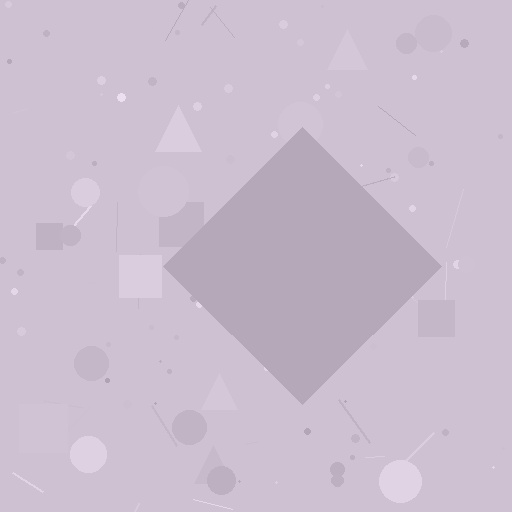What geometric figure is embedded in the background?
A diamond is embedded in the background.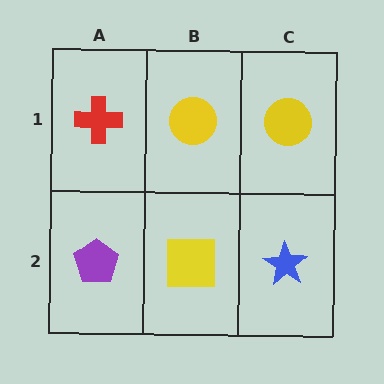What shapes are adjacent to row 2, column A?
A red cross (row 1, column A), a yellow square (row 2, column B).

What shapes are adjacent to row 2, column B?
A yellow circle (row 1, column B), a purple pentagon (row 2, column A), a blue star (row 2, column C).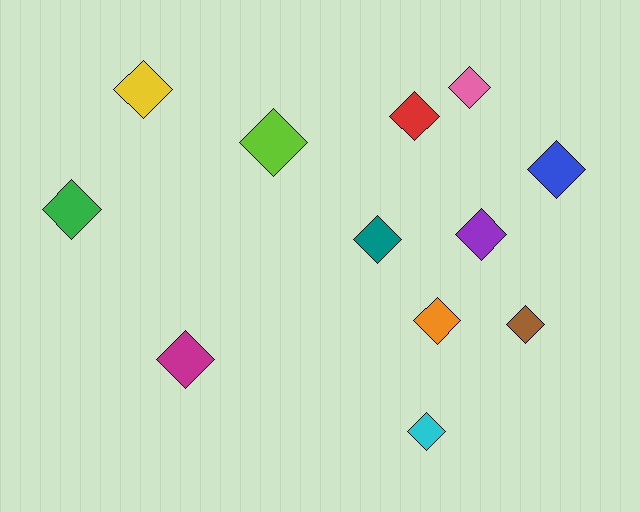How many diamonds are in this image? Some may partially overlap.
There are 12 diamonds.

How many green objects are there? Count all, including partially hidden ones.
There is 1 green object.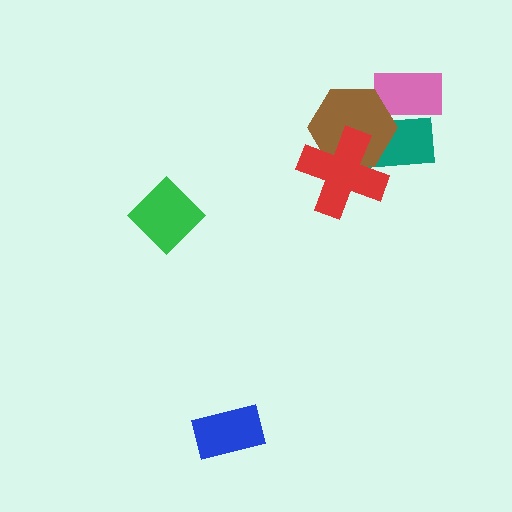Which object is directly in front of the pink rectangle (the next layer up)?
The teal rectangle is directly in front of the pink rectangle.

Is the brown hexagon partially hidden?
Yes, it is partially covered by another shape.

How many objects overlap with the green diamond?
0 objects overlap with the green diamond.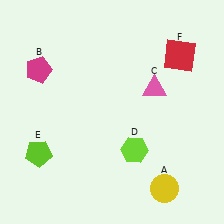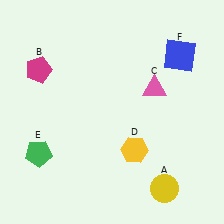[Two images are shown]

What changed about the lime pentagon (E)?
In Image 1, E is lime. In Image 2, it changed to green.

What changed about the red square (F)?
In Image 1, F is red. In Image 2, it changed to blue.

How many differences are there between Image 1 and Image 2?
There are 3 differences between the two images.